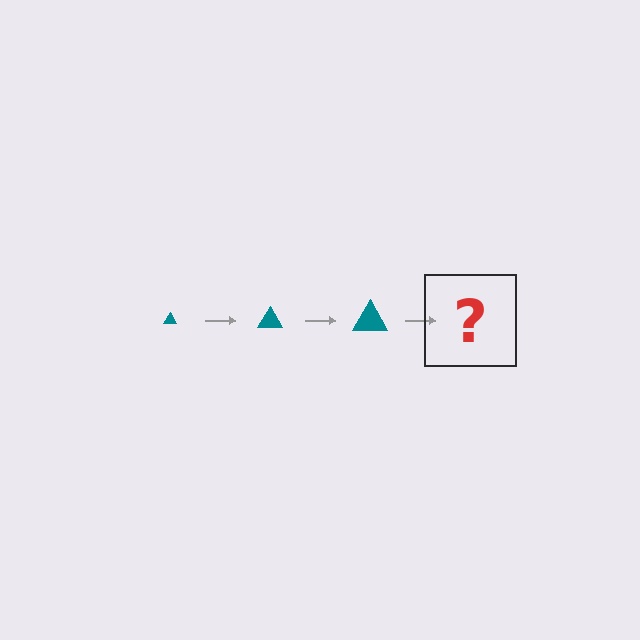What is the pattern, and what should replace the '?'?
The pattern is that the triangle gets progressively larger each step. The '?' should be a teal triangle, larger than the previous one.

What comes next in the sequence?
The next element should be a teal triangle, larger than the previous one.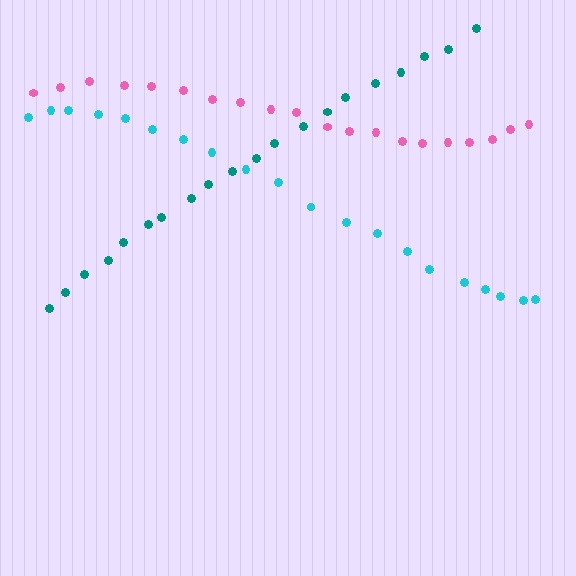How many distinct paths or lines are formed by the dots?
There are 3 distinct paths.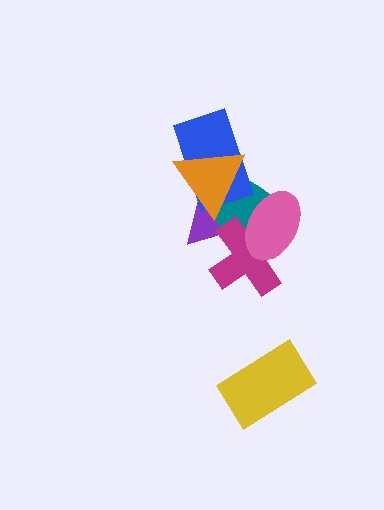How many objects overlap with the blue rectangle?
3 objects overlap with the blue rectangle.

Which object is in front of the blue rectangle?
The orange triangle is in front of the blue rectangle.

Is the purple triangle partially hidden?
Yes, it is partially covered by another shape.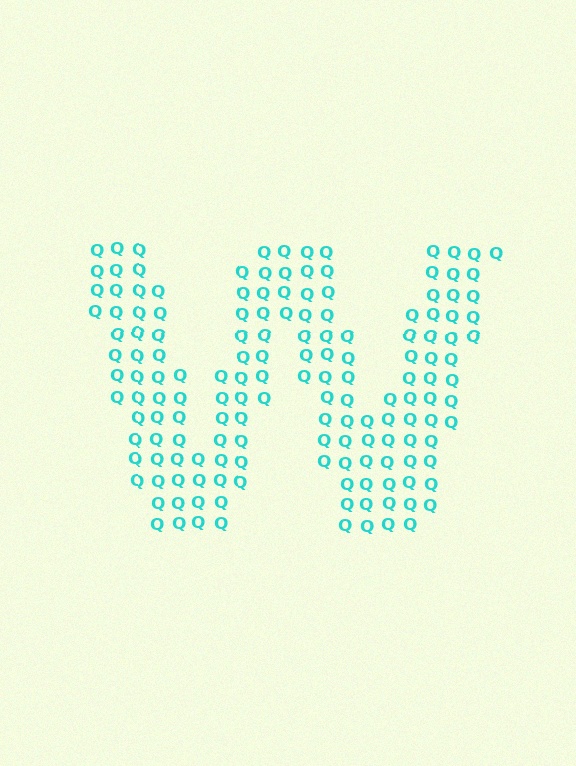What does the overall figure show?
The overall figure shows the letter W.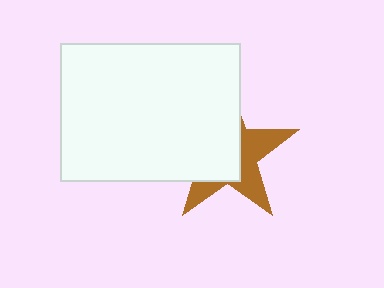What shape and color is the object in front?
The object in front is a white rectangle.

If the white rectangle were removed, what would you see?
You would see the complete brown star.